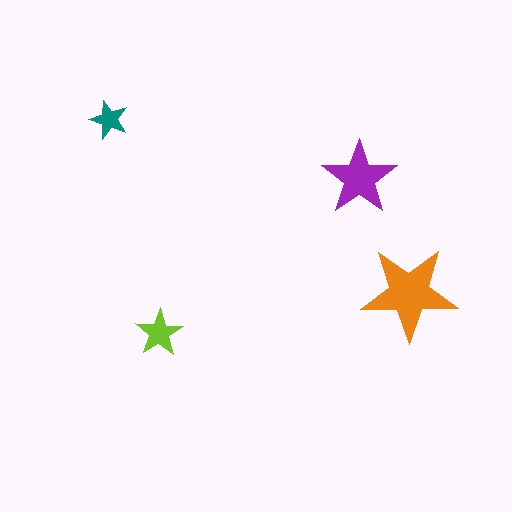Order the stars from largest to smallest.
the orange one, the purple one, the lime one, the teal one.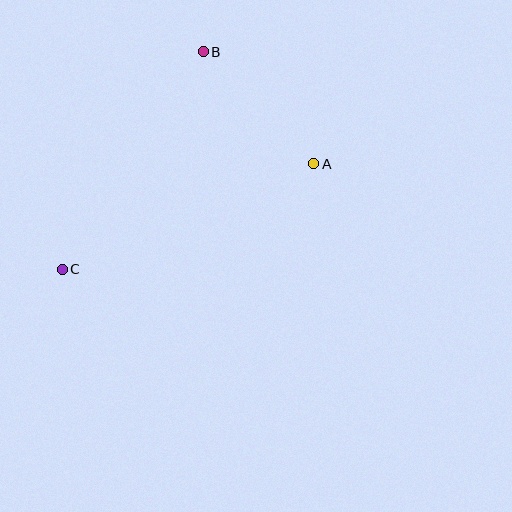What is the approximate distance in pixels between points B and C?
The distance between B and C is approximately 259 pixels.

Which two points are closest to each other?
Points A and B are closest to each other.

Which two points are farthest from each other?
Points A and C are farthest from each other.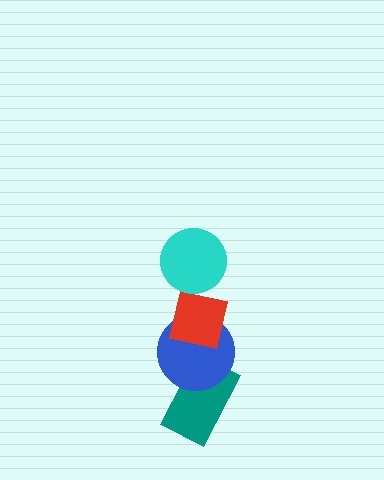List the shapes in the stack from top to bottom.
From top to bottom: the cyan circle, the red square, the blue circle, the teal rectangle.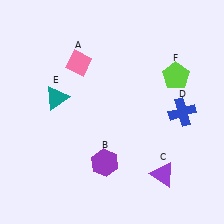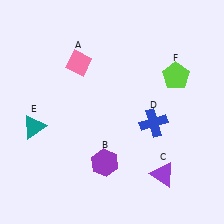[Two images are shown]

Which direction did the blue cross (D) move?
The blue cross (D) moved left.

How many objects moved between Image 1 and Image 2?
2 objects moved between the two images.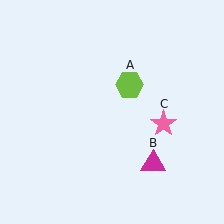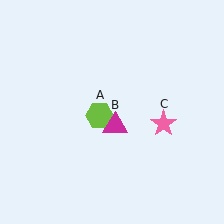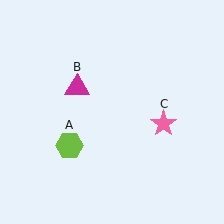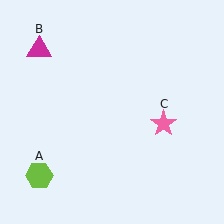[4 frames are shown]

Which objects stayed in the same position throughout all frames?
Pink star (object C) remained stationary.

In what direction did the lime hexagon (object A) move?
The lime hexagon (object A) moved down and to the left.